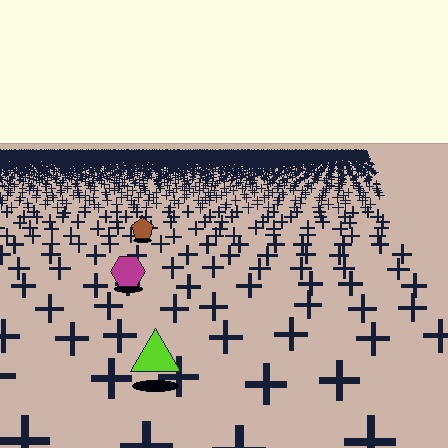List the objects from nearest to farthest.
From nearest to farthest: the lime triangle, the magenta hexagon, the brown pentagon.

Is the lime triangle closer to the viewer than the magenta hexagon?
Yes. The lime triangle is closer — you can tell from the texture gradient: the ground texture is coarser near it.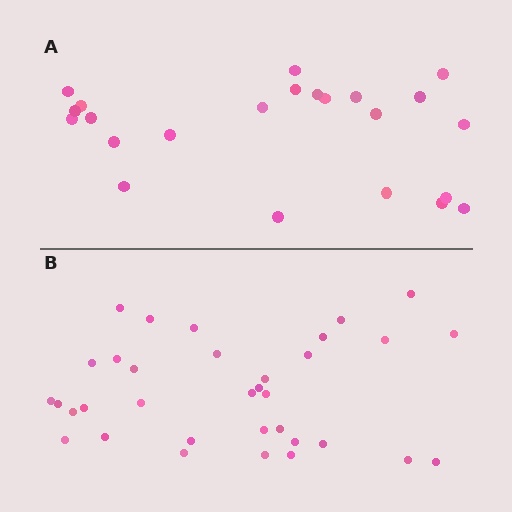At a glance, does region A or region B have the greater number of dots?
Region B (the bottom region) has more dots.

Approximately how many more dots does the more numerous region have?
Region B has roughly 12 or so more dots than region A.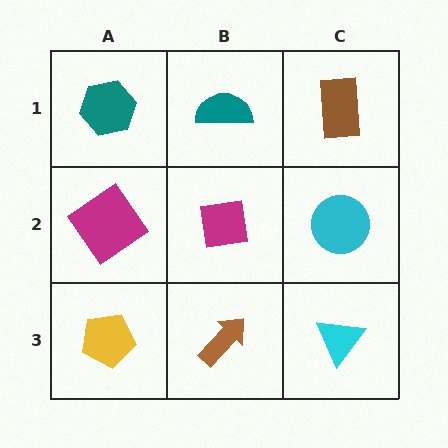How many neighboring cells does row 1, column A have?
2.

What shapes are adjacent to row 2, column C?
A brown rectangle (row 1, column C), a cyan triangle (row 3, column C), a magenta square (row 2, column B).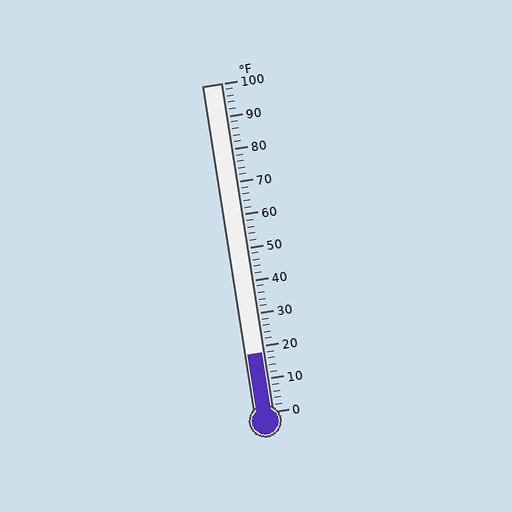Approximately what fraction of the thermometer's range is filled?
The thermometer is filled to approximately 20% of its range.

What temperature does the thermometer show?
The thermometer shows approximately 18°F.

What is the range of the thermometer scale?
The thermometer scale ranges from 0°F to 100°F.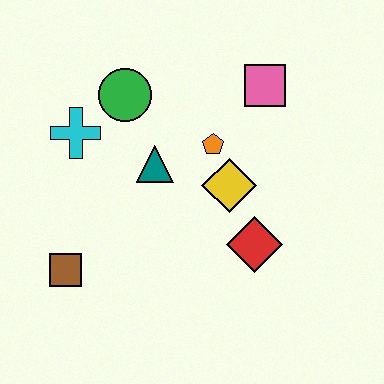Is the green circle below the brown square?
No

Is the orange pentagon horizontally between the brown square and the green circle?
No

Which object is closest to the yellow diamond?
The orange pentagon is closest to the yellow diamond.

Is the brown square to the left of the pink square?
Yes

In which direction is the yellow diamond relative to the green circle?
The yellow diamond is to the right of the green circle.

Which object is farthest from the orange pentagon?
The brown square is farthest from the orange pentagon.